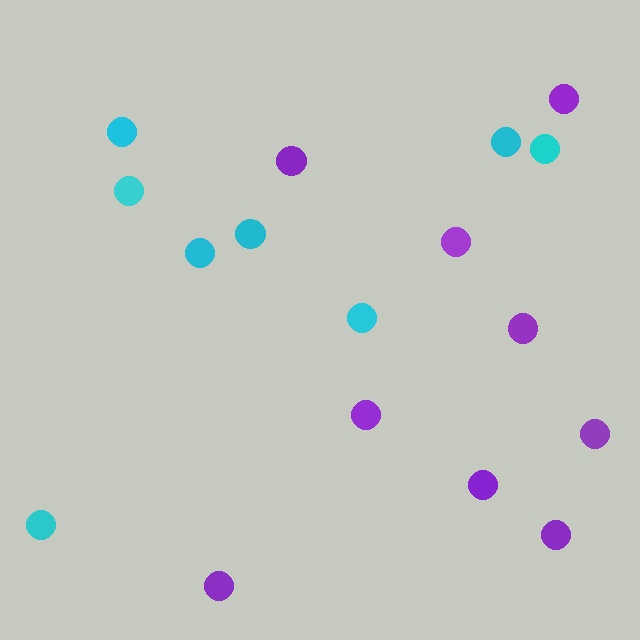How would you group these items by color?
There are 2 groups: one group of cyan circles (8) and one group of purple circles (9).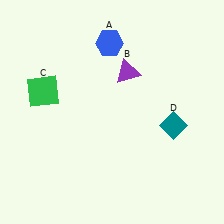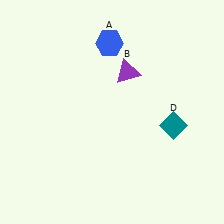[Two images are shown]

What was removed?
The green square (C) was removed in Image 2.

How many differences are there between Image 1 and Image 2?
There is 1 difference between the two images.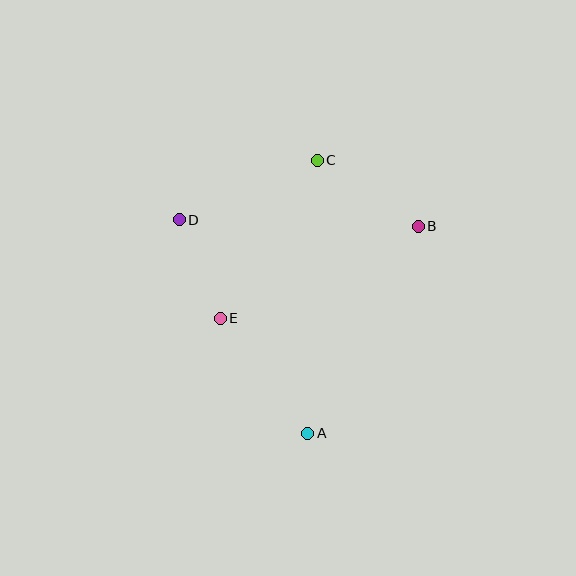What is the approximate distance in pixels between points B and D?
The distance between B and D is approximately 239 pixels.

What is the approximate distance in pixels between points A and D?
The distance between A and D is approximately 249 pixels.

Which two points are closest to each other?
Points D and E are closest to each other.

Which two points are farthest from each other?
Points A and C are farthest from each other.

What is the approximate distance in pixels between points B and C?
The distance between B and C is approximately 121 pixels.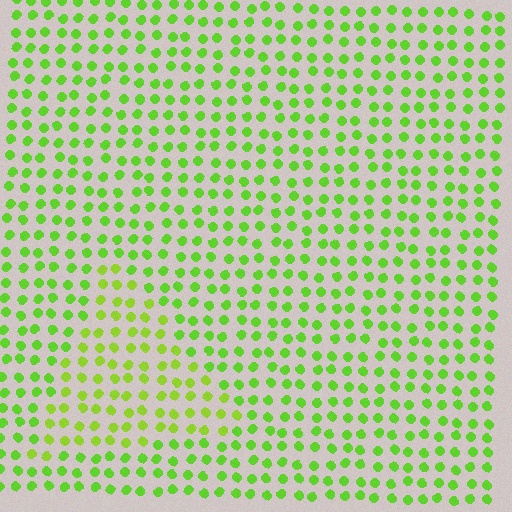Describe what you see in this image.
The image is filled with small lime elements in a uniform arrangement. A triangle-shaped region is visible where the elements are tinted to a slightly different hue, forming a subtle color boundary.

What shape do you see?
I see a triangle.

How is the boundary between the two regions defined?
The boundary is defined purely by a slight shift in hue (about 18 degrees). Spacing, size, and orientation are identical on both sides.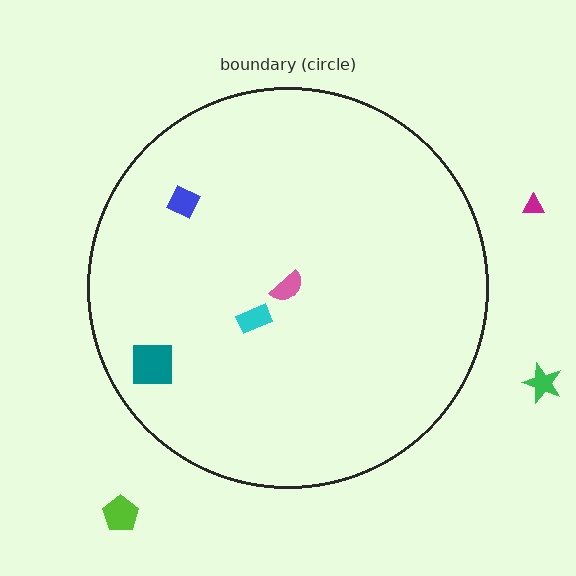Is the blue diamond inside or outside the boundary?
Inside.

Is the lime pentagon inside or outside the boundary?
Outside.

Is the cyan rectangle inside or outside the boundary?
Inside.